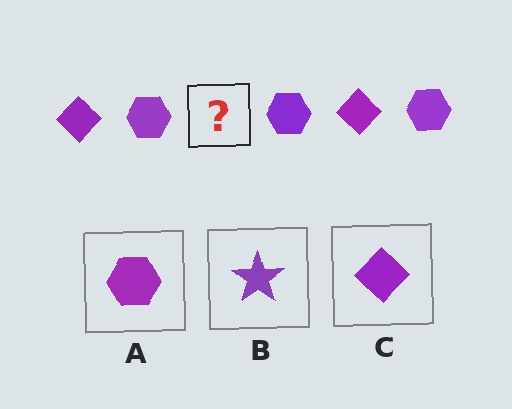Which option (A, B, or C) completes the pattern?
C.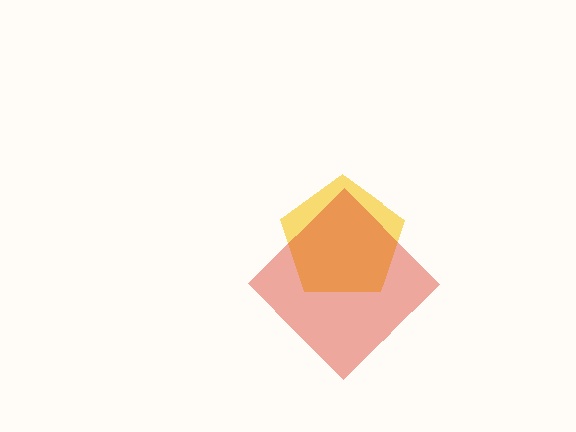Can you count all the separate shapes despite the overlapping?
Yes, there are 2 separate shapes.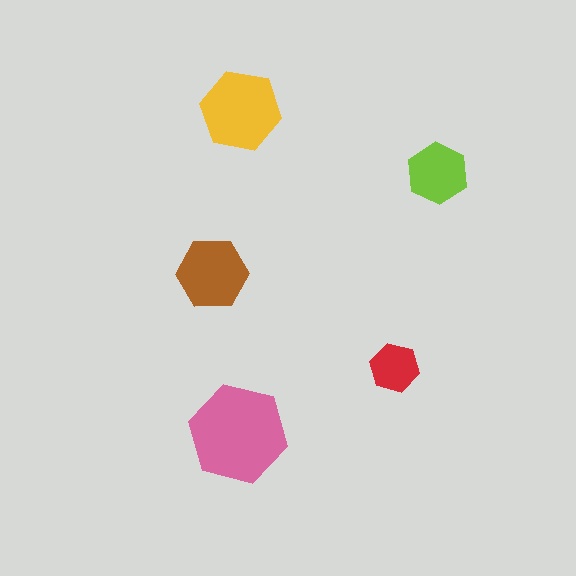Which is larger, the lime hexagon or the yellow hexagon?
The yellow one.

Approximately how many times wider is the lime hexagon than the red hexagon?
About 1.5 times wider.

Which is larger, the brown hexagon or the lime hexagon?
The brown one.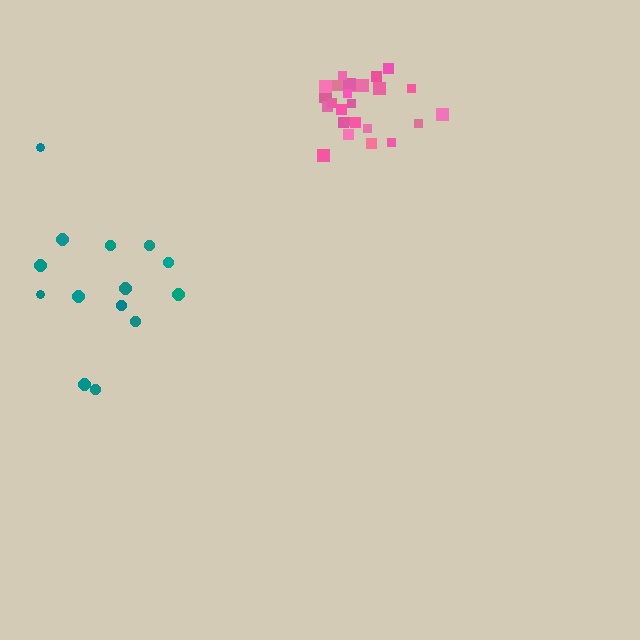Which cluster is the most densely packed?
Pink.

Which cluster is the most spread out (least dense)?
Teal.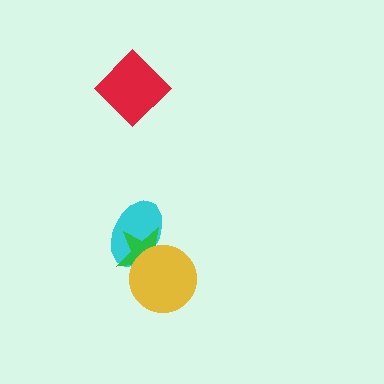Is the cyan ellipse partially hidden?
Yes, it is partially covered by another shape.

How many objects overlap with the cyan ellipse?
2 objects overlap with the cyan ellipse.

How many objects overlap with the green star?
2 objects overlap with the green star.